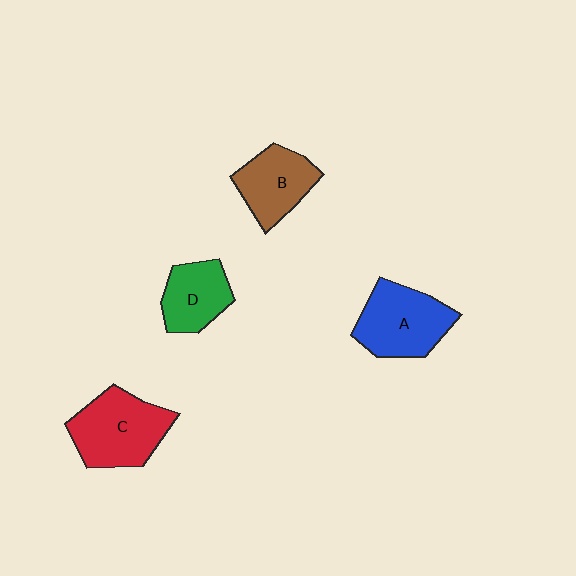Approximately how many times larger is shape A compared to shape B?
Approximately 1.2 times.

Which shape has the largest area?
Shape C (red).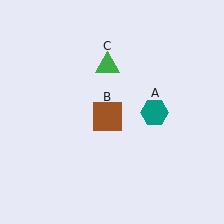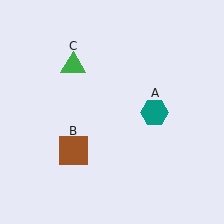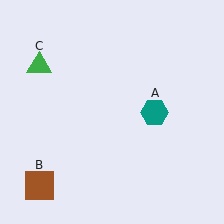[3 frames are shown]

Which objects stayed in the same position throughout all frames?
Teal hexagon (object A) remained stationary.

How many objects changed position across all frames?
2 objects changed position: brown square (object B), green triangle (object C).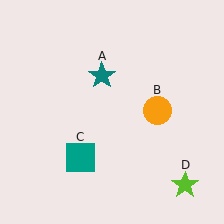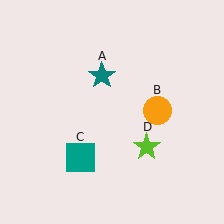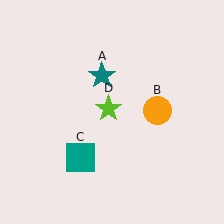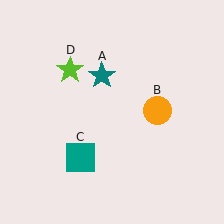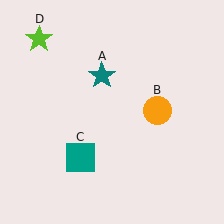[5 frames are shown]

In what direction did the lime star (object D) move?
The lime star (object D) moved up and to the left.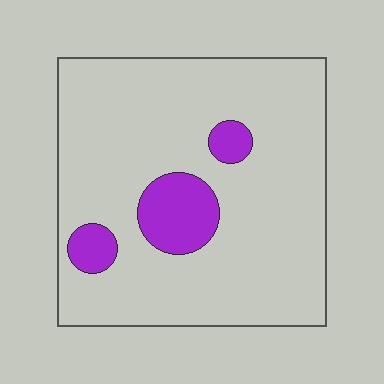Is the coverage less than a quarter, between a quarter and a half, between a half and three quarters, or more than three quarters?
Less than a quarter.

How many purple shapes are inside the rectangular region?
3.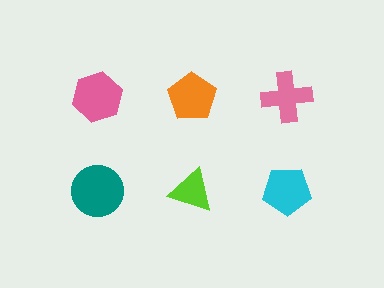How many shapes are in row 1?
3 shapes.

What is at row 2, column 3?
A cyan pentagon.